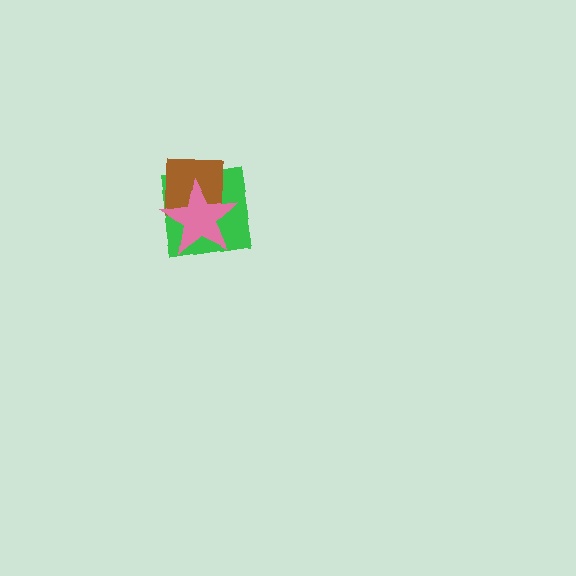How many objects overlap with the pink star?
2 objects overlap with the pink star.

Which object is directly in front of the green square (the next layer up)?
The brown square is directly in front of the green square.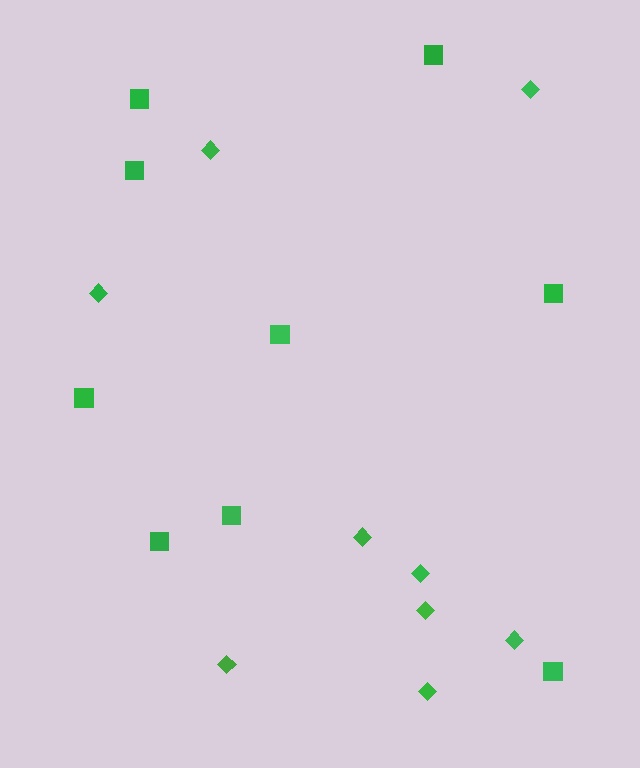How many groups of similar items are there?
There are 2 groups: one group of diamonds (9) and one group of squares (9).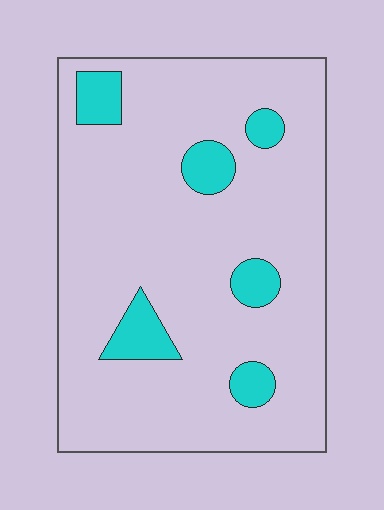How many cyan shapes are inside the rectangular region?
6.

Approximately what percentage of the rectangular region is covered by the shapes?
Approximately 10%.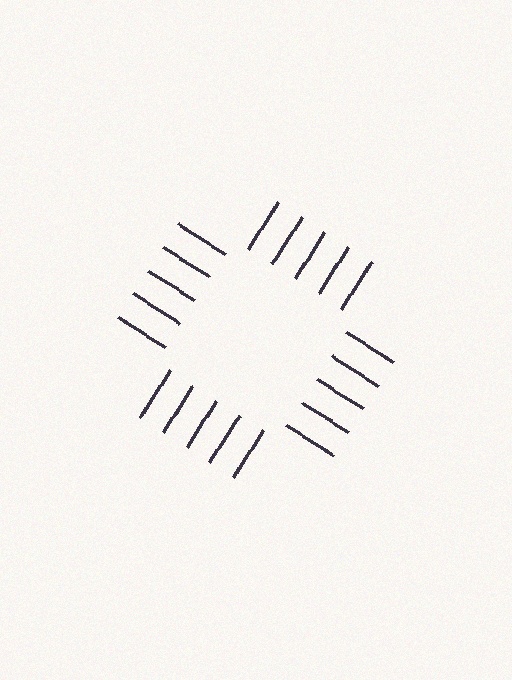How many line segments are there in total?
20 — 5 along each of the 4 edges.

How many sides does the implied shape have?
4 sides — the line-ends trace a square.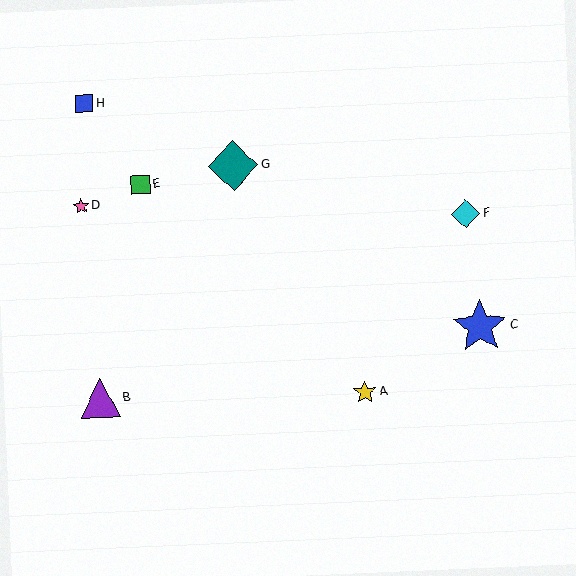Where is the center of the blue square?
The center of the blue square is at (84, 103).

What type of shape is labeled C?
Shape C is a blue star.